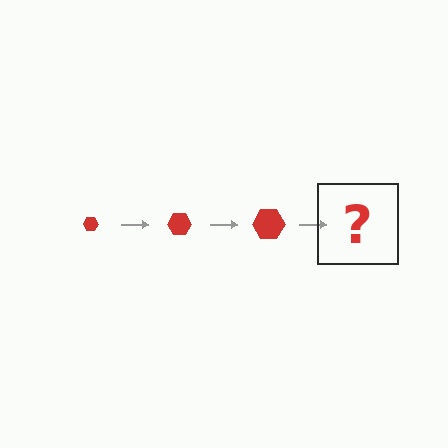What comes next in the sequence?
The next element should be a red hexagon, larger than the previous one.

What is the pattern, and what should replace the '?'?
The pattern is that the hexagon gets progressively larger each step. The '?' should be a red hexagon, larger than the previous one.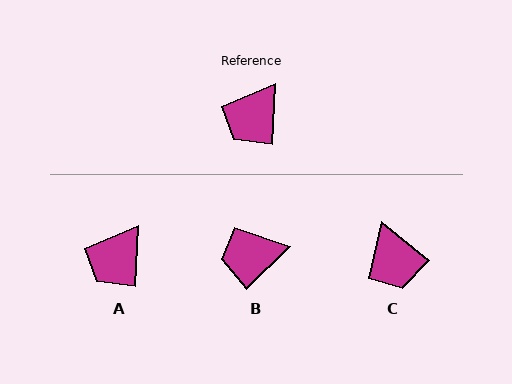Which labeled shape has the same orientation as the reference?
A.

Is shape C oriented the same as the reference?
No, it is off by about 54 degrees.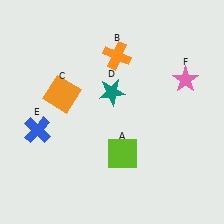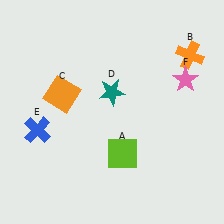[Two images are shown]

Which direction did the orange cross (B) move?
The orange cross (B) moved right.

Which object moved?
The orange cross (B) moved right.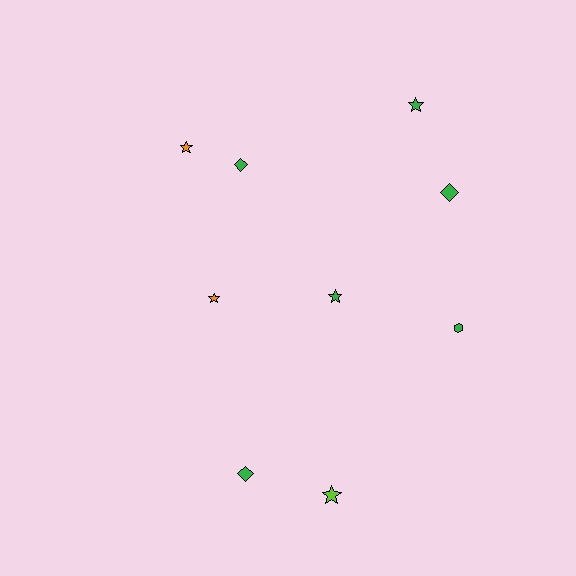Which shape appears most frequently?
Star, with 5 objects.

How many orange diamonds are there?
There are no orange diamonds.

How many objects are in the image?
There are 9 objects.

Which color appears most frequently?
Green, with 6 objects.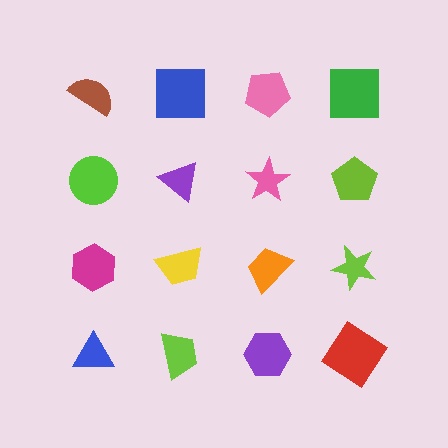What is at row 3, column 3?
An orange trapezoid.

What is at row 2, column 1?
A lime circle.